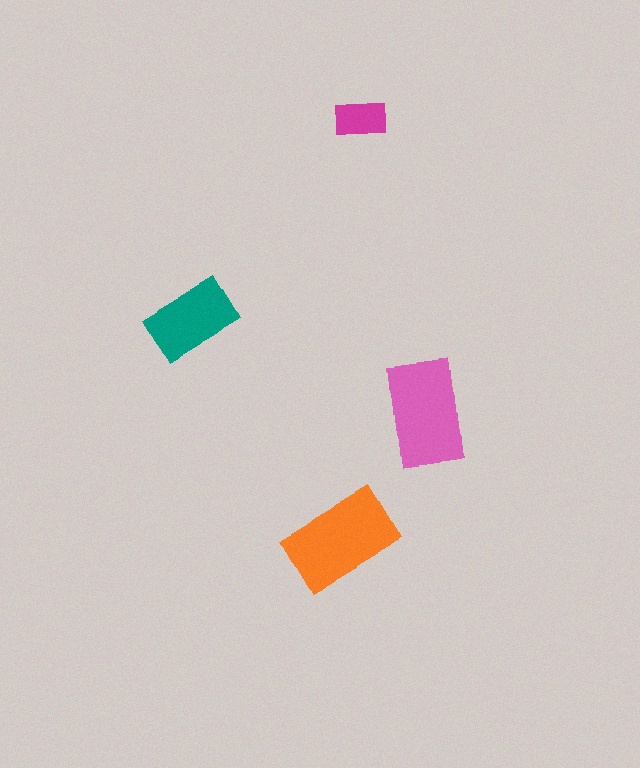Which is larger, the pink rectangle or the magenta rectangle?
The pink one.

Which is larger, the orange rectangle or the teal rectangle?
The orange one.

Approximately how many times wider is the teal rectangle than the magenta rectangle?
About 1.5 times wider.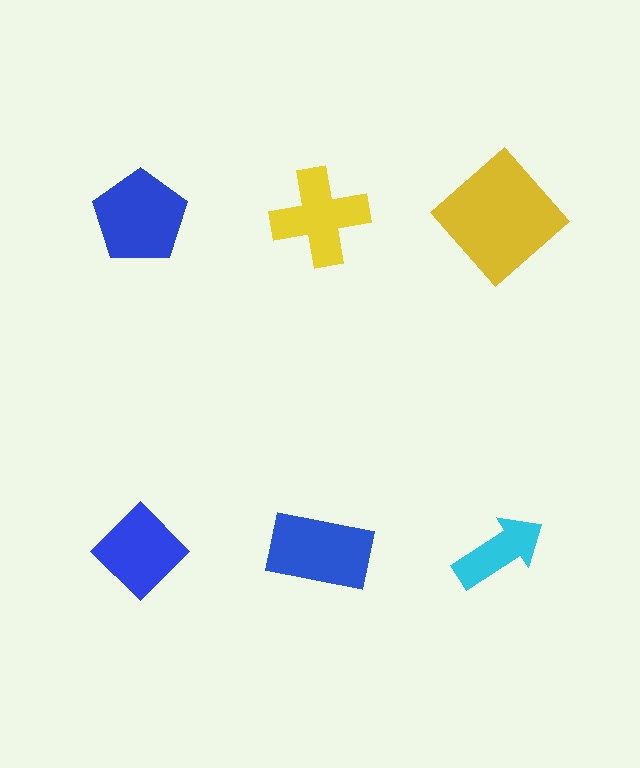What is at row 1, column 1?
A blue pentagon.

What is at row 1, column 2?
A yellow cross.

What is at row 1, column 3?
A yellow diamond.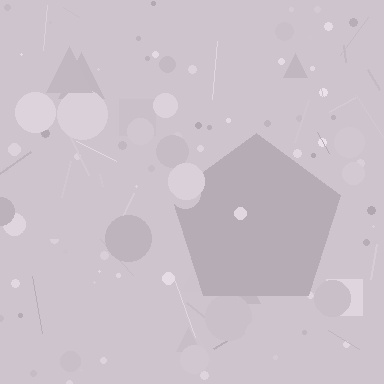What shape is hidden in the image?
A pentagon is hidden in the image.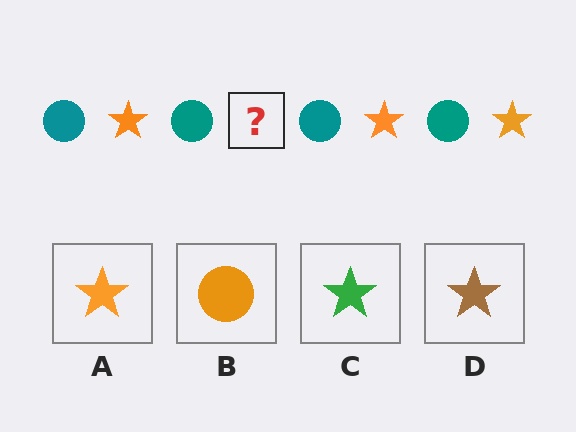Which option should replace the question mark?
Option A.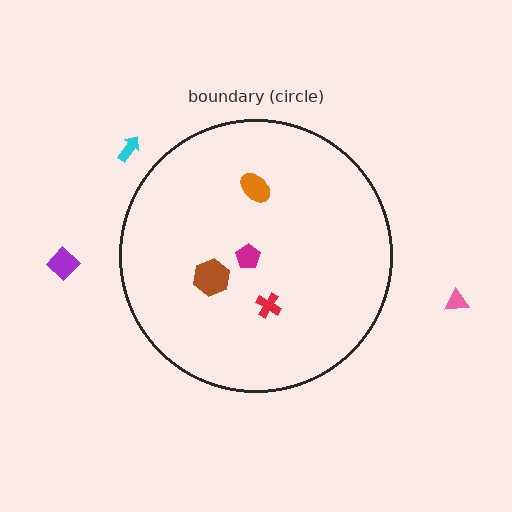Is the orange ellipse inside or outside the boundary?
Inside.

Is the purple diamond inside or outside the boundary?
Outside.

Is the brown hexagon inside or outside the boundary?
Inside.